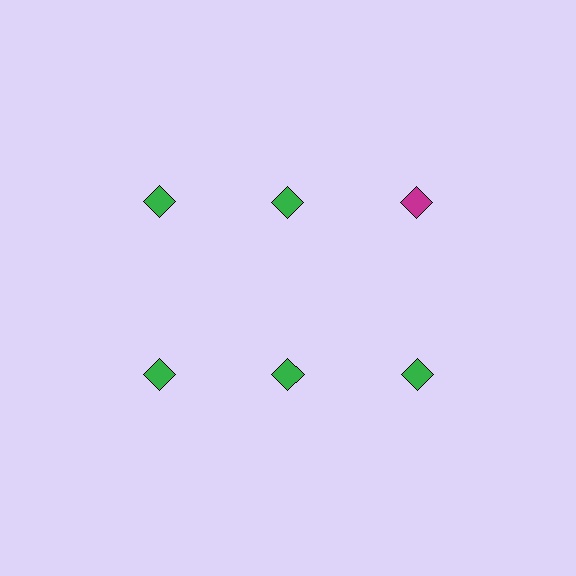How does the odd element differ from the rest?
It has a different color: magenta instead of green.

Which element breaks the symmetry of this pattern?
The magenta diamond in the top row, center column breaks the symmetry. All other shapes are green diamonds.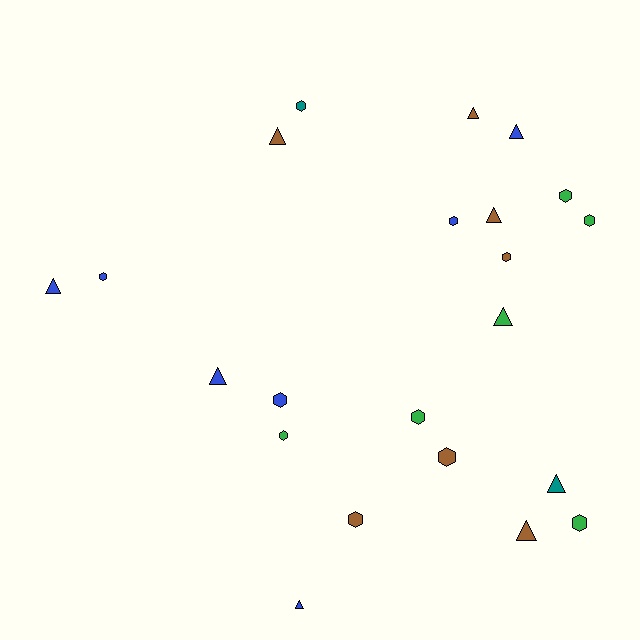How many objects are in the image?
There are 22 objects.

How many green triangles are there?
There is 1 green triangle.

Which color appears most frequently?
Blue, with 7 objects.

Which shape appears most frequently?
Hexagon, with 12 objects.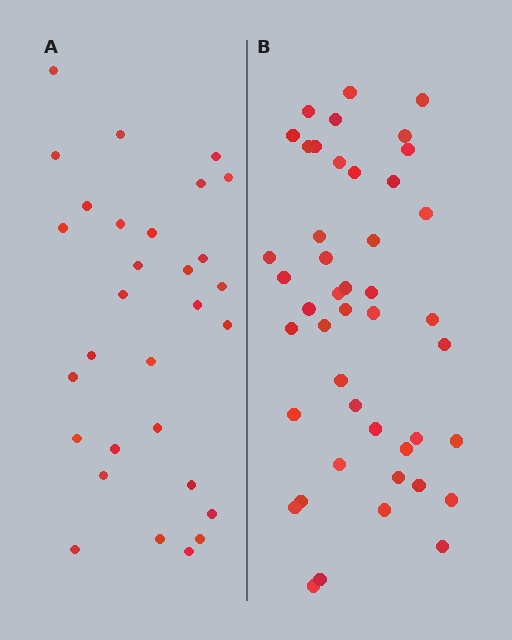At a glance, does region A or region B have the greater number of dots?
Region B (the right region) has more dots.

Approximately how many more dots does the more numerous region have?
Region B has approximately 15 more dots than region A.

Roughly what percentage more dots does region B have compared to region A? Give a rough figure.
About 50% more.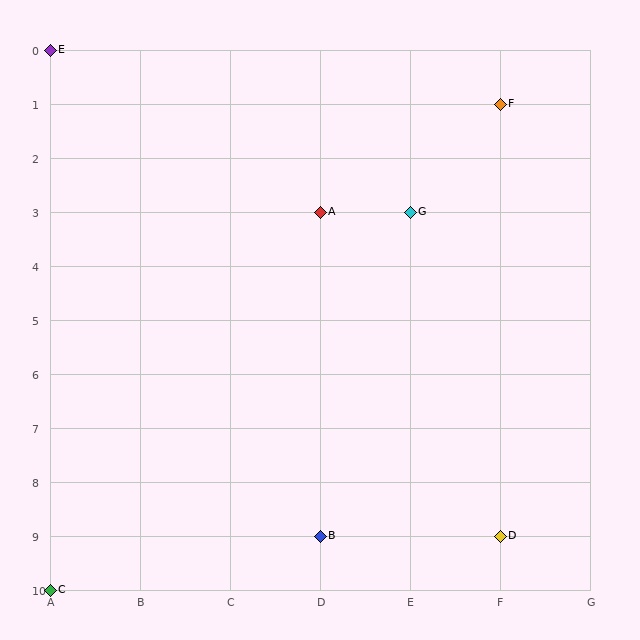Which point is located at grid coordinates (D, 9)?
Point B is at (D, 9).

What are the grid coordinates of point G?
Point G is at grid coordinates (E, 3).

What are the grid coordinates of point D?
Point D is at grid coordinates (F, 9).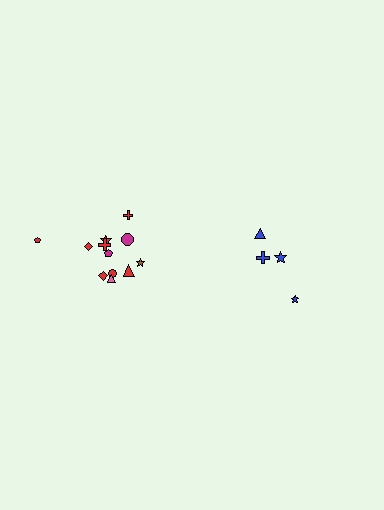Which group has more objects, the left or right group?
The left group.